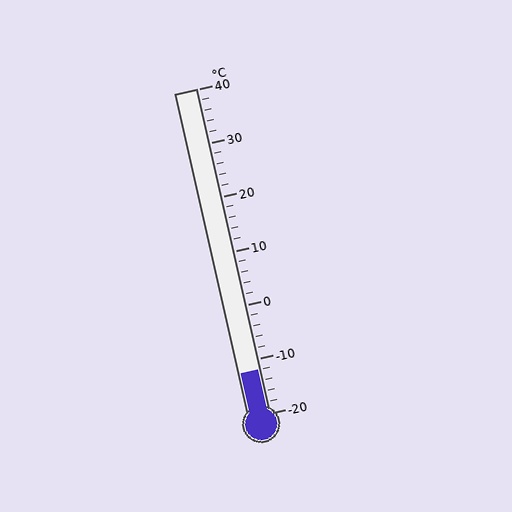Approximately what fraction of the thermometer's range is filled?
The thermometer is filled to approximately 15% of its range.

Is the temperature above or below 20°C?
The temperature is below 20°C.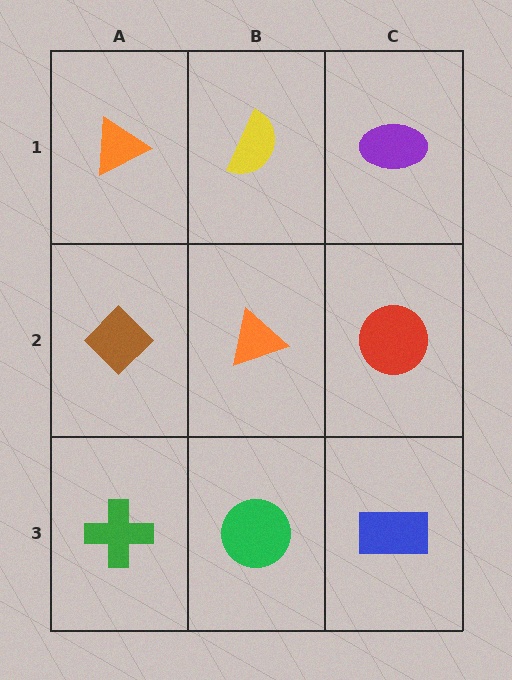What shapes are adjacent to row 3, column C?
A red circle (row 2, column C), a green circle (row 3, column B).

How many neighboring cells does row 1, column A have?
2.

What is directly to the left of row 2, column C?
An orange triangle.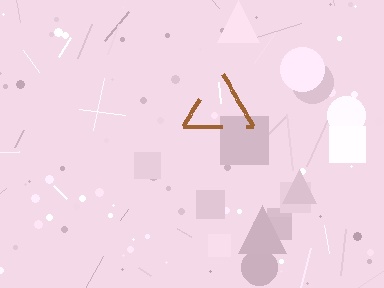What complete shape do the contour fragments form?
The contour fragments form a triangle.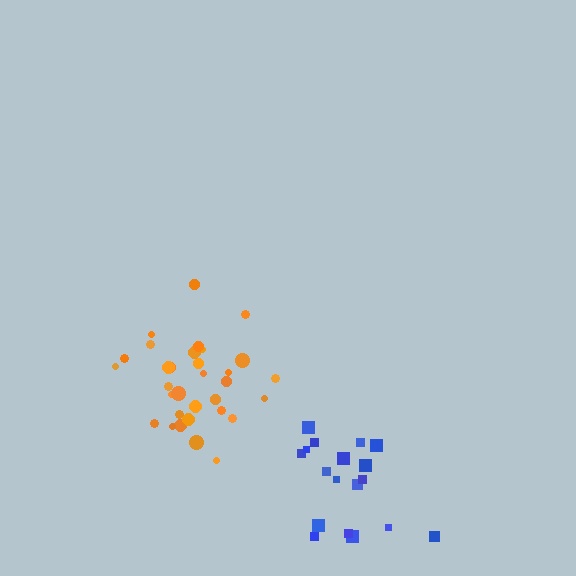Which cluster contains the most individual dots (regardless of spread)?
Orange (32).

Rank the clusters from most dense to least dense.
orange, blue.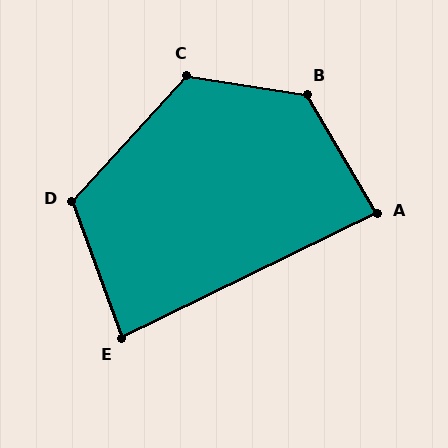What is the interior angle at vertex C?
Approximately 123 degrees (obtuse).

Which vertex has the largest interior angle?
B, at approximately 130 degrees.